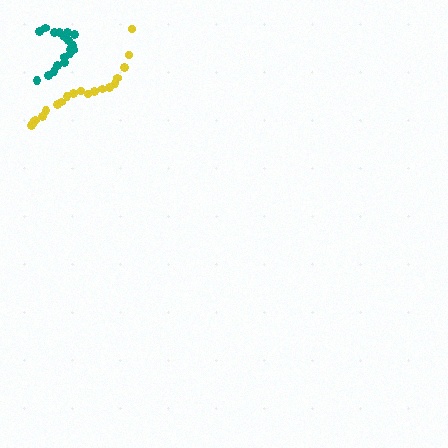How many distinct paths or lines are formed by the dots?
There are 2 distinct paths.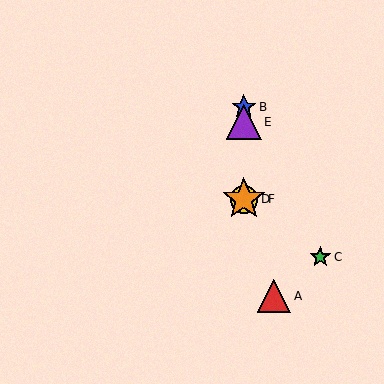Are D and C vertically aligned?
No, D is at x≈244 and C is at x≈320.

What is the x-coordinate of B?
Object B is at x≈244.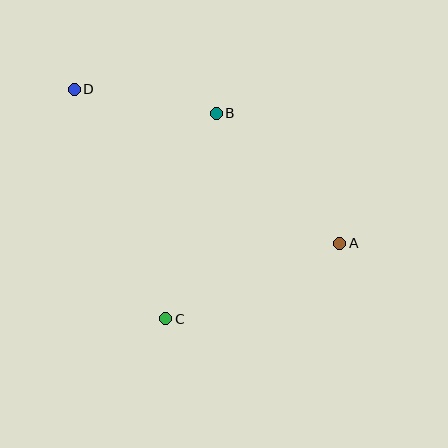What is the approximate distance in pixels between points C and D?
The distance between C and D is approximately 247 pixels.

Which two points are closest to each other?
Points B and D are closest to each other.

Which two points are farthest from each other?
Points A and D are farthest from each other.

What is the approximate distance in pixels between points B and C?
The distance between B and C is approximately 211 pixels.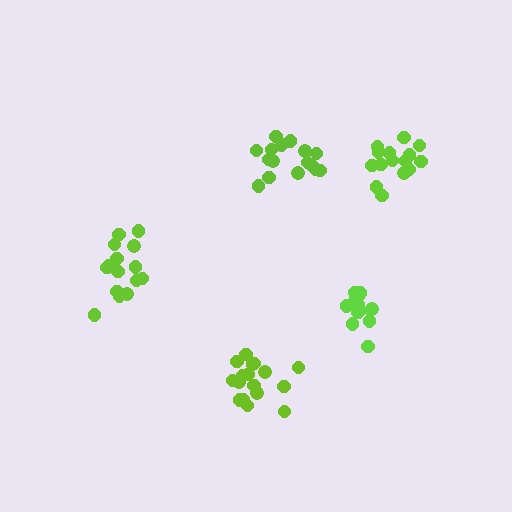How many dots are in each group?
Group 1: 16 dots, Group 2: 16 dots, Group 3: 15 dots, Group 4: 13 dots, Group 5: 17 dots (77 total).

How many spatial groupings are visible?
There are 5 spatial groupings.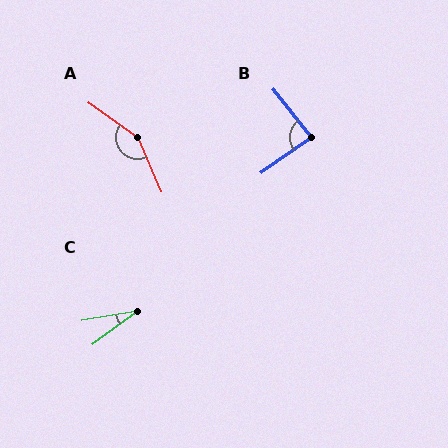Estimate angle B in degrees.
Approximately 87 degrees.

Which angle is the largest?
A, at approximately 149 degrees.